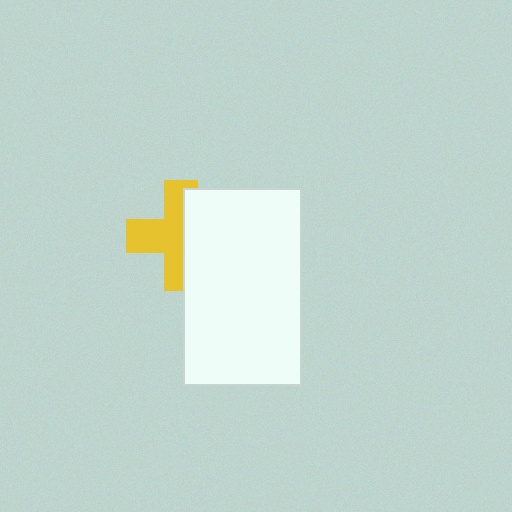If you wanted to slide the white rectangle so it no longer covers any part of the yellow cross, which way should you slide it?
Slide it right — that is the most direct way to separate the two shapes.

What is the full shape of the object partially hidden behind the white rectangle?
The partially hidden object is a yellow cross.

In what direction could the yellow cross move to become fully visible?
The yellow cross could move left. That would shift it out from behind the white rectangle entirely.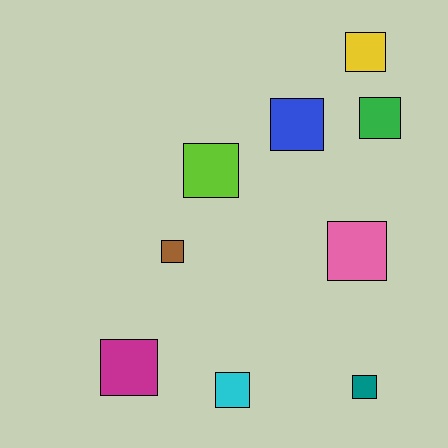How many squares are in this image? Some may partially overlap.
There are 9 squares.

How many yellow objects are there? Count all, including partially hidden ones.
There is 1 yellow object.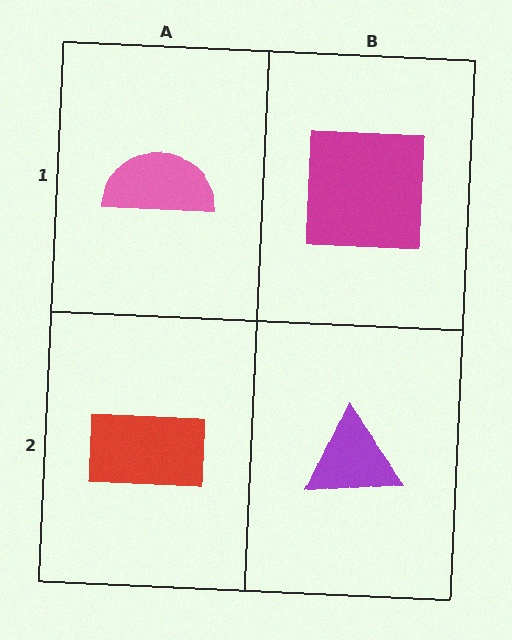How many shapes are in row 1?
2 shapes.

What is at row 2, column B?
A purple triangle.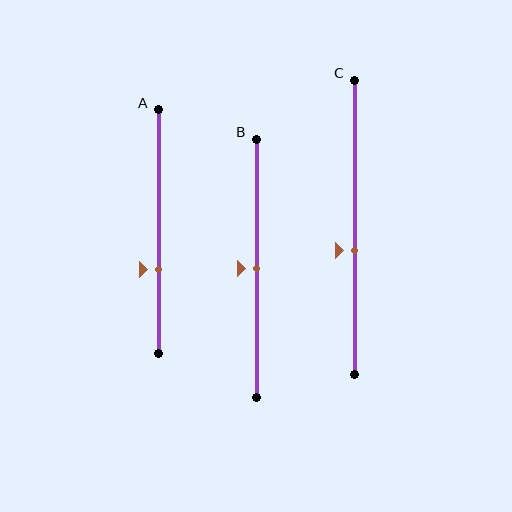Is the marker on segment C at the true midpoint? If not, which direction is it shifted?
No, the marker on segment C is shifted downward by about 8% of the segment length.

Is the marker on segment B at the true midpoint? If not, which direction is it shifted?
Yes, the marker on segment B is at the true midpoint.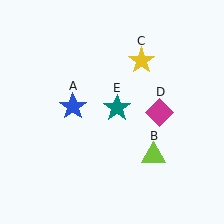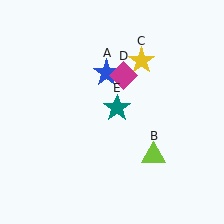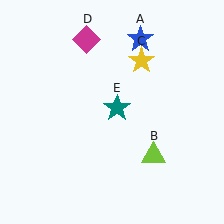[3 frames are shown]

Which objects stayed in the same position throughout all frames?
Lime triangle (object B) and yellow star (object C) and teal star (object E) remained stationary.